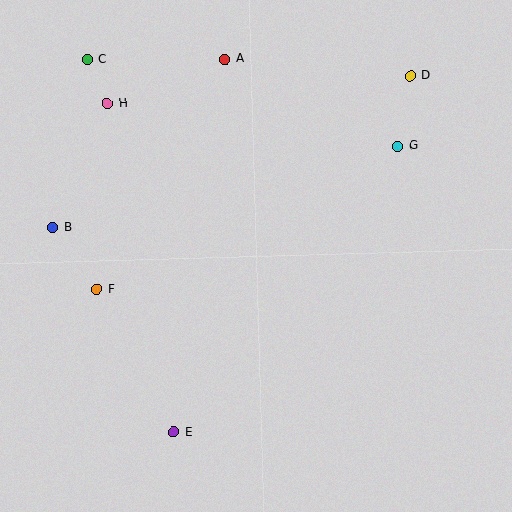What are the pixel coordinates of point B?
Point B is at (53, 228).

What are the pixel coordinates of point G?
Point G is at (398, 146).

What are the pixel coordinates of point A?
Point A is at (225, 59).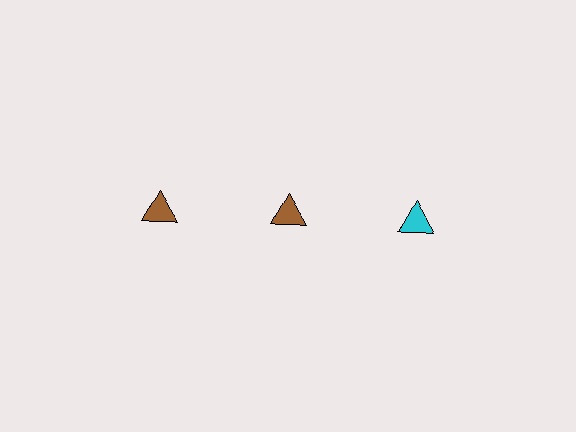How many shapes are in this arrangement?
There are 3 shapes arranged in a grid pattern.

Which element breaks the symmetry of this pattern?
The cyan triangle in the top row, center column breaks the symmetry. All other shapes are brown triangles.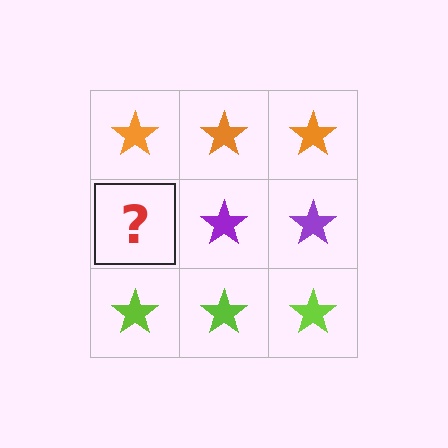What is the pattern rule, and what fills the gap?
The rule is that each row has a consistent color. The gap should be filled with a purple star.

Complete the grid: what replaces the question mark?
The question mark should be replaced with a purple star.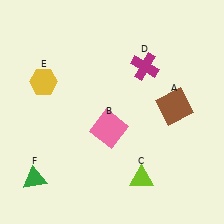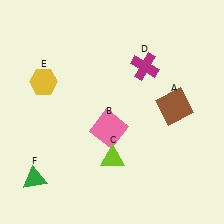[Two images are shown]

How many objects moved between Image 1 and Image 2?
1 object moved between the two images.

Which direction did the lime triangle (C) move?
The lime triangle (C) moved left.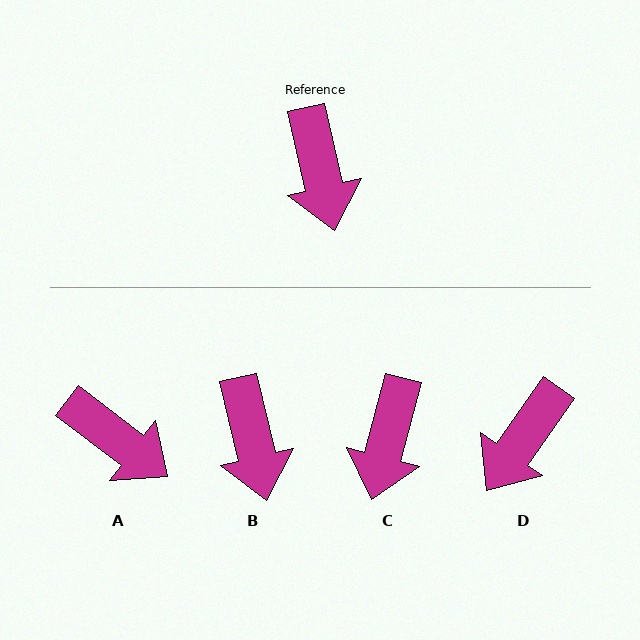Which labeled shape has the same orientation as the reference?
B.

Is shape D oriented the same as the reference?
No, it is off by about 48 degrees.